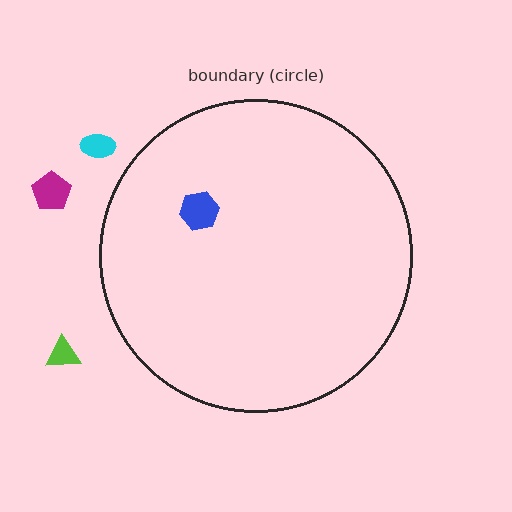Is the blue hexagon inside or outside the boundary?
Inside.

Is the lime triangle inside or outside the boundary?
Outside.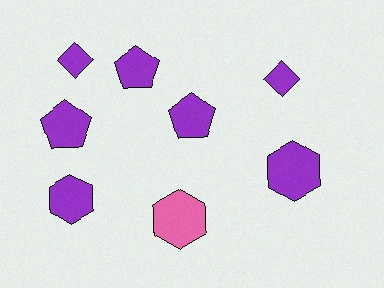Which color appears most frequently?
Purple, with 7 objects.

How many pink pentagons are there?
There are no pink pentagons.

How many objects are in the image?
There are 8 objects.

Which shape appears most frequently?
Hexagon, with 3 objects.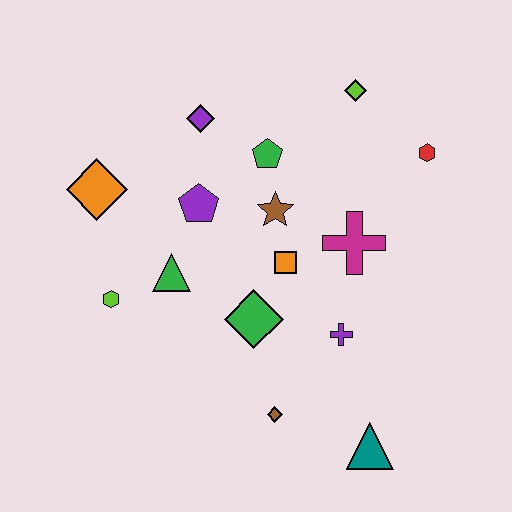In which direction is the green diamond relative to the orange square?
The green diamond is below the orange square.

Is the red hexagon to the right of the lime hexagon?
Yes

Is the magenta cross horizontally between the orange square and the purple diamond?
No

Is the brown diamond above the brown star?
No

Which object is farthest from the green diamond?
The lime diamond is farthest from the green diamond.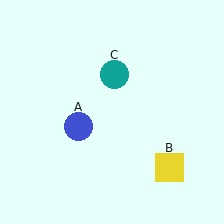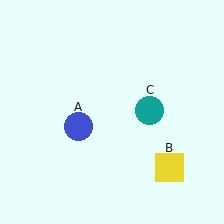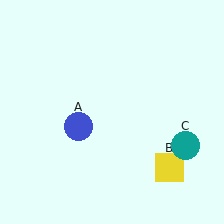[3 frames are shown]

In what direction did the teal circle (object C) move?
The teal circle (object C) moved down and to the right.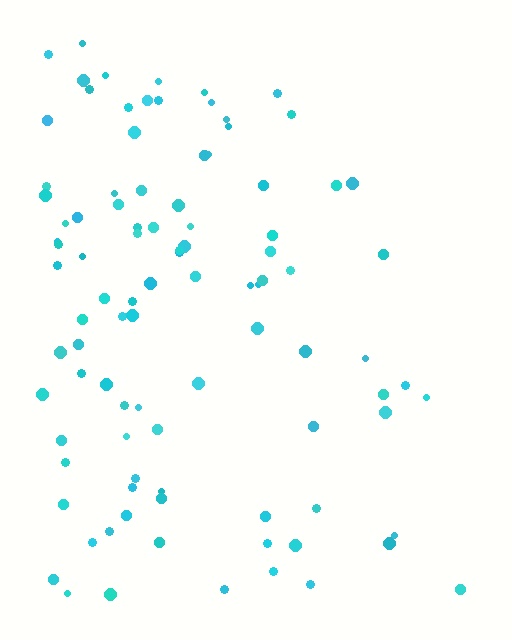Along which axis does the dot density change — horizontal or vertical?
Horizontal.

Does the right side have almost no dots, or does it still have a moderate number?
Still a moderate number, just noticeably fewer than the left.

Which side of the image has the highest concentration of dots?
The left.